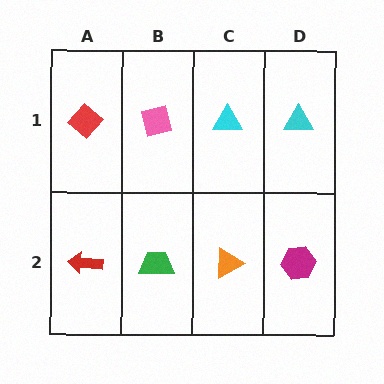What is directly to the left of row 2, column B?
A red arrow.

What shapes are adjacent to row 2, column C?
A cyan triangle (row 1, column C), a green trapezoid (row 2, column B), a magenta hexagon (row 2, column D).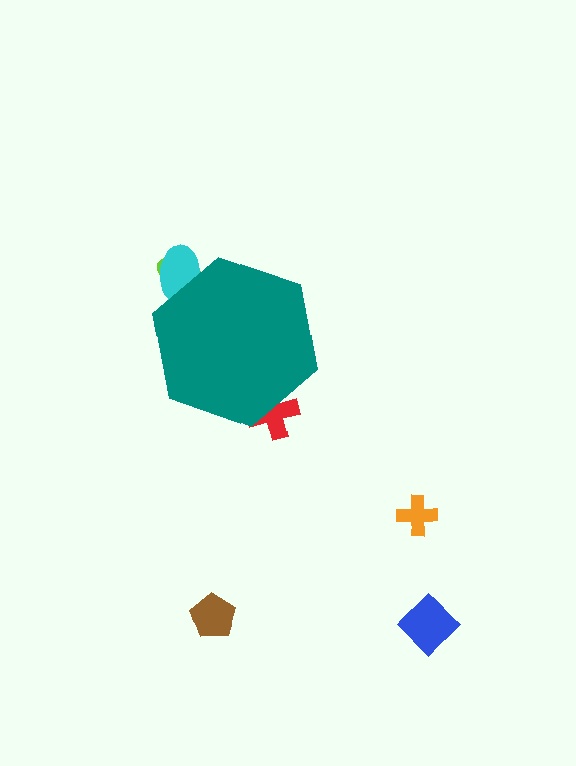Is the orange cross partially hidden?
No, the orange cross is fully visible.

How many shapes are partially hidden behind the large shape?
3 shapes are partially hidden.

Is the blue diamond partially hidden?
No, the blue diamond is fully visible.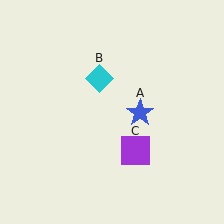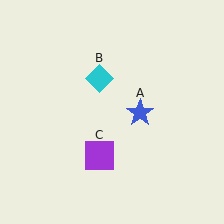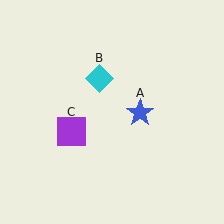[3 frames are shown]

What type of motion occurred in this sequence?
The purple square (object C) rotated clockwise around the center of the scene.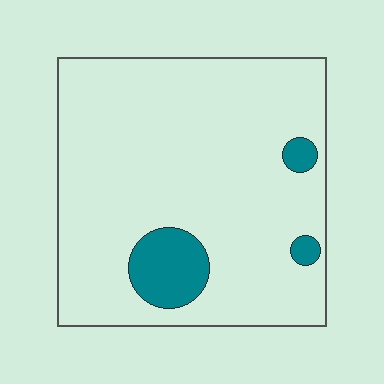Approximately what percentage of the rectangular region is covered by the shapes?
Approximately 10%.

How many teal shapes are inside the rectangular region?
3.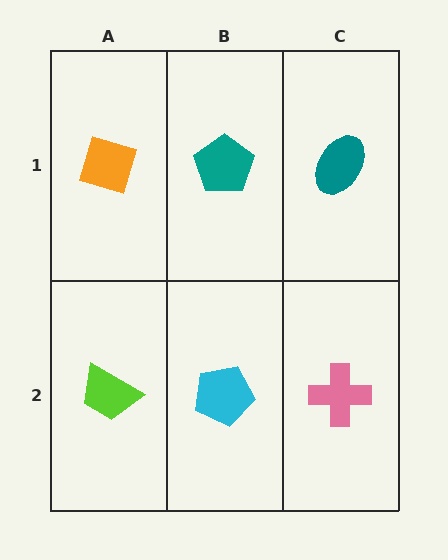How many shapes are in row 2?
3 shapes.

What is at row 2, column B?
A cyan pentagon.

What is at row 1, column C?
A teal ellipse.